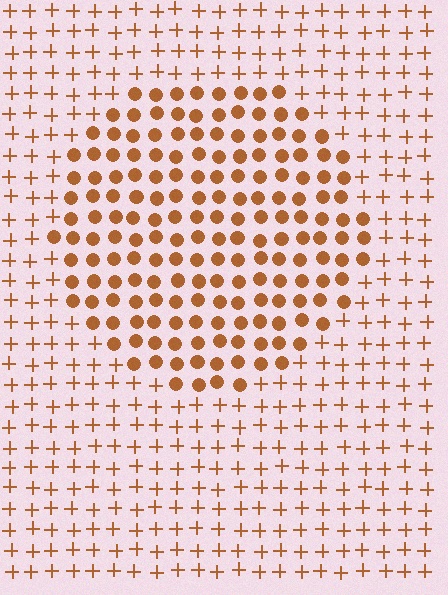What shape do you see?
I see a circle.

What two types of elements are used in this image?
The image uses circles inside the circle region and plus signs outside it.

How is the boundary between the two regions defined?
The boundary is defined by a change in element shape: circles inside vs. plus signs outside. All elements share the same color and spacing.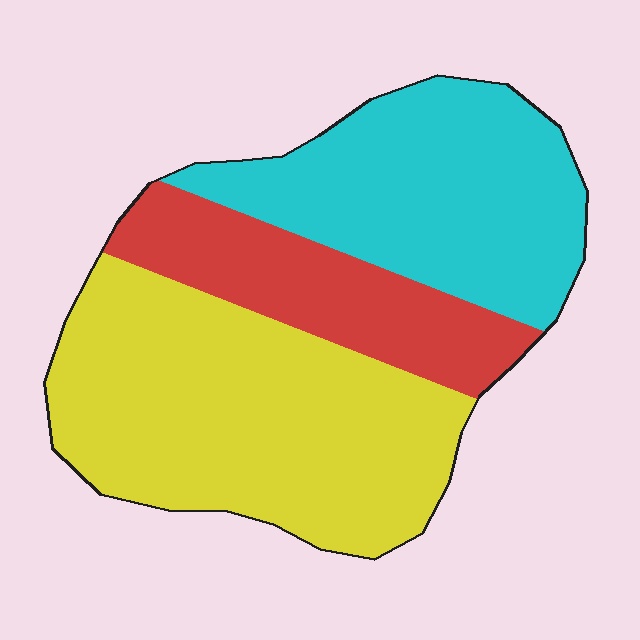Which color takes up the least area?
Red, at roughly 20%.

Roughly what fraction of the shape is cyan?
Cyan takes up between a sixth and a third of the shape.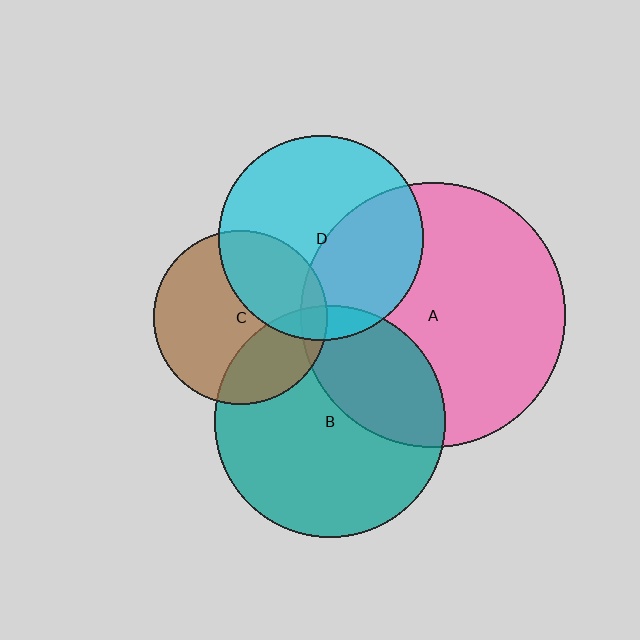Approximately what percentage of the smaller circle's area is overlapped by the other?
Approximately 40%.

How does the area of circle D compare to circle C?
Approximately 1.4 times.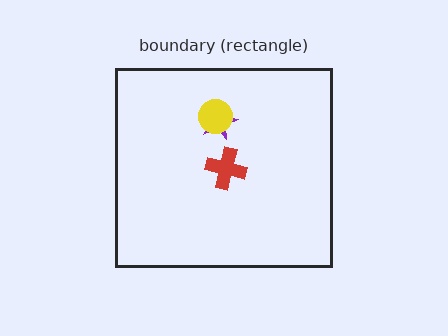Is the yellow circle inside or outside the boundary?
Inside.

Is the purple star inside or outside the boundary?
Inside.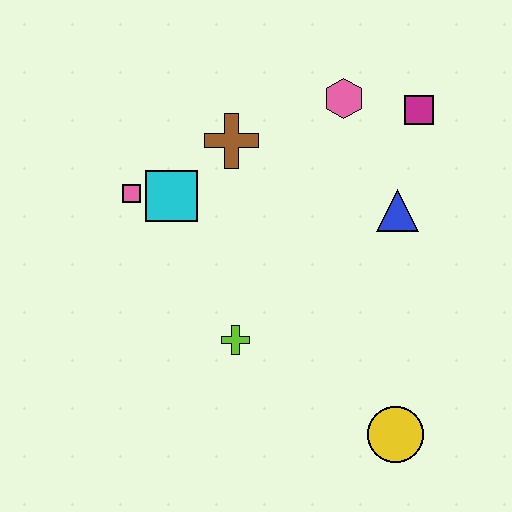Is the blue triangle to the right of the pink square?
Yes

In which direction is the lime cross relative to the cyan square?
The lime cross is below the cyan square.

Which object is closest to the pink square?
The cyan square is closest to the pink square.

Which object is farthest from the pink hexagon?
The yellow circle is farthest from the pink hexagon.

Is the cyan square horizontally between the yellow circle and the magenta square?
No